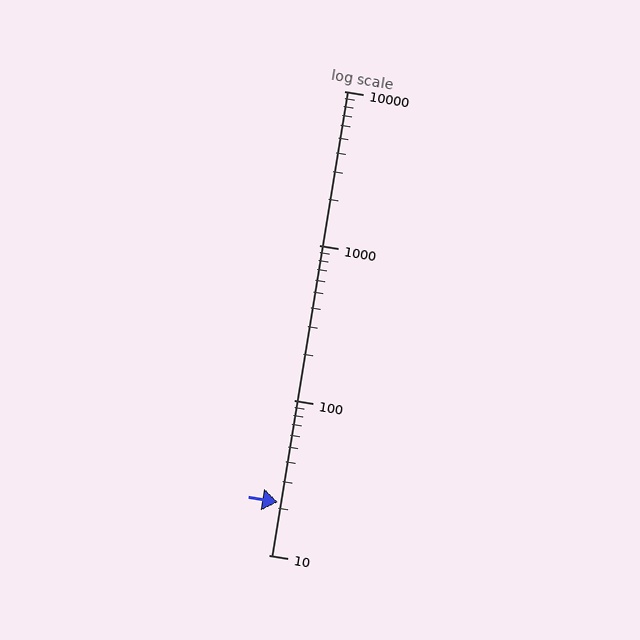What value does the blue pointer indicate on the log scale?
The pointer indicates approximately 22.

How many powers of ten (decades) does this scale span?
The scale spans 3 decades, from 10 to 10000.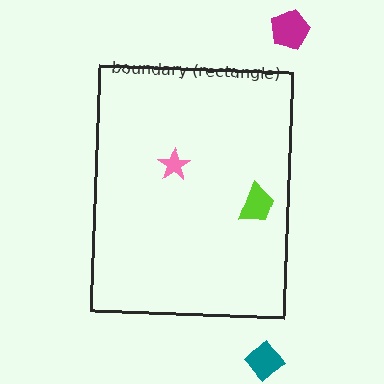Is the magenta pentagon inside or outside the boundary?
Outside.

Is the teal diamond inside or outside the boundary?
Outside.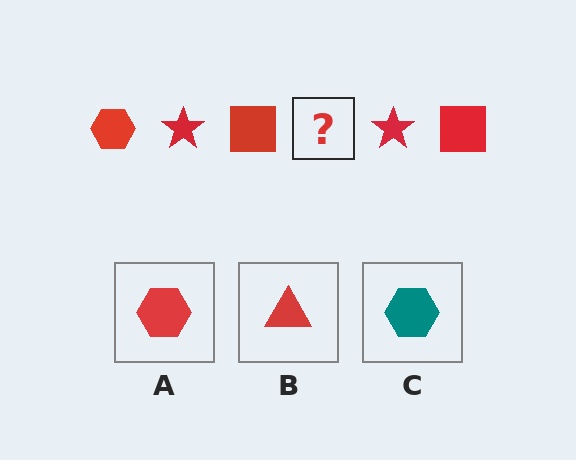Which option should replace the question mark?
Option A.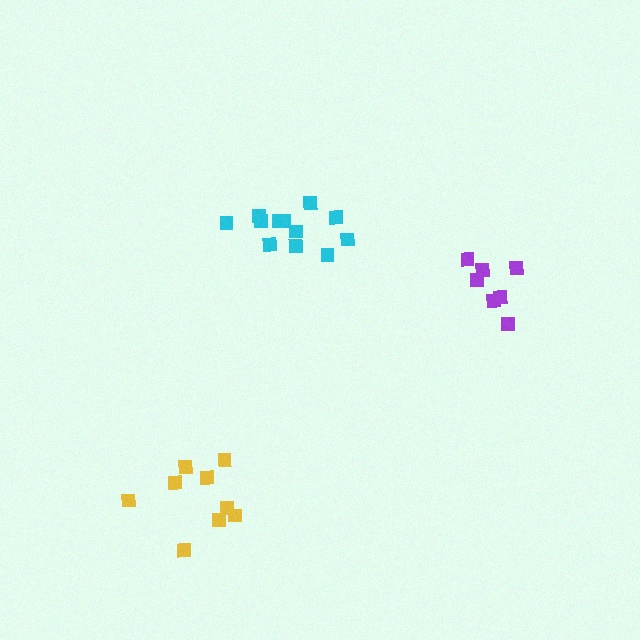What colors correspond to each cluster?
The clusters are colored: purple, cyan, yellow.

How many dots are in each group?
Group 1: 7 dots, Group 2: 12 dots, Group 3: 9 dots (28 total).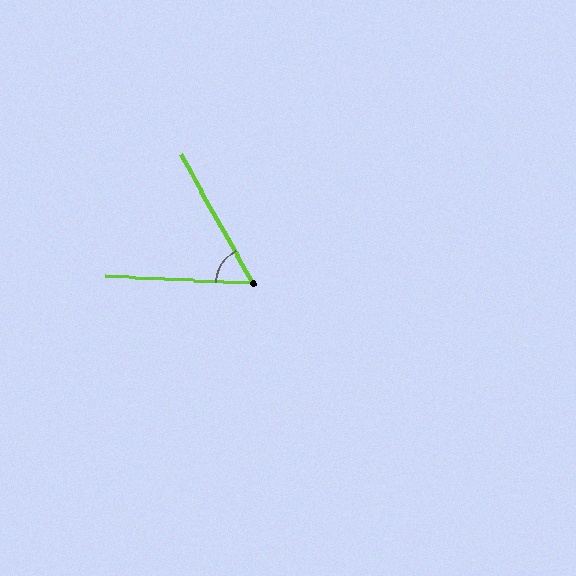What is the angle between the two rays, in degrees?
Approximately 58 degrees.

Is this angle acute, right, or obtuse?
It is acute.